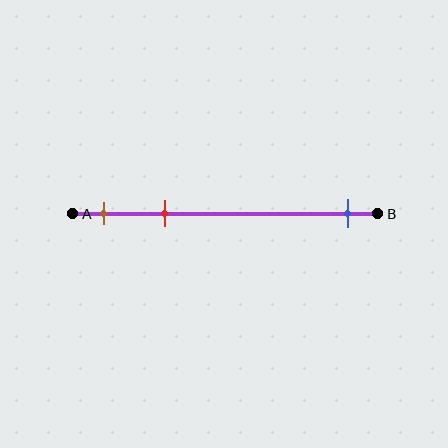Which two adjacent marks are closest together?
The brown and red marks are the closest adjacent pair.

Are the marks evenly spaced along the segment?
No, the marks are not evenly spaced.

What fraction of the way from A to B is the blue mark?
The blue mark is approximately 90% (0.9) of the way from A to B.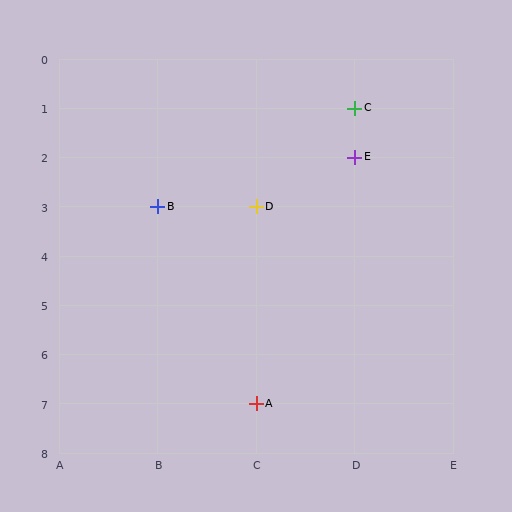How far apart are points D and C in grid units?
Points D and C are 1 column and 2 rows apart (about 2.2 grid units diagonally).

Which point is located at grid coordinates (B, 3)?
Point B is at (B, 3).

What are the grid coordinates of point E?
Point E is at grid coordinates (D, 2).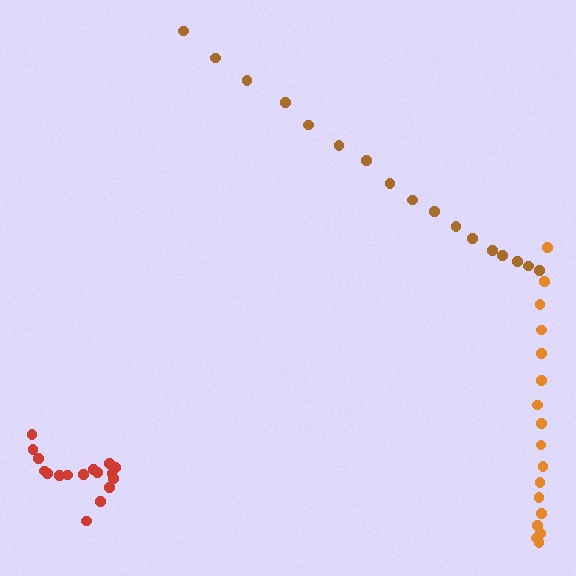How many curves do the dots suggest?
There are 3 distinct paths.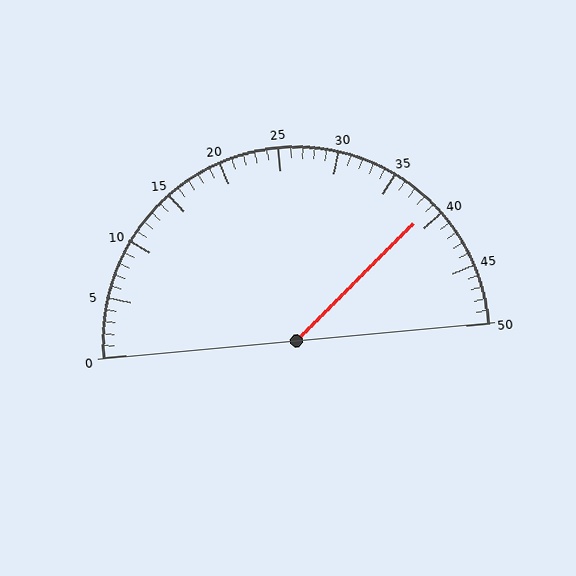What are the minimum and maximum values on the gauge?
The gauge ranges from 0 to 50.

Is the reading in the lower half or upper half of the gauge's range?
The reading is in the upper half of the range (0 to 50).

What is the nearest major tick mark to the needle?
The nearest major tick mark is 40.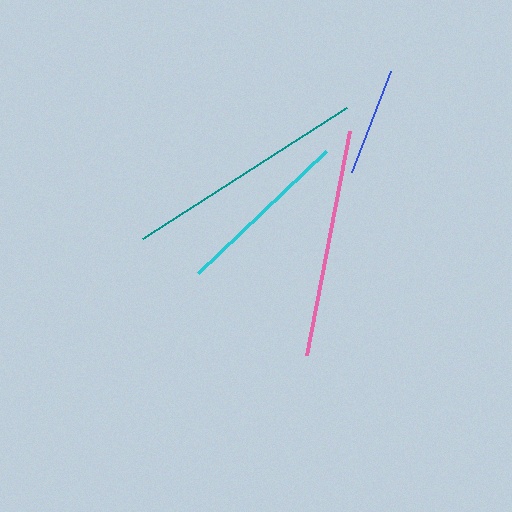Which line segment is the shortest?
The blue line is the shortest at approximately 108 pixels.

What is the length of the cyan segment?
The cyan segment is approximately 177 pixels long.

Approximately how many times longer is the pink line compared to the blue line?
The pink line is approximately 2.1 times the length of the blue line.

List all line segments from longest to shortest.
From longest to shortest: teal, pink, cyan, blue.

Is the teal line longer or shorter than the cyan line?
The teal line is longer than the cyan line.